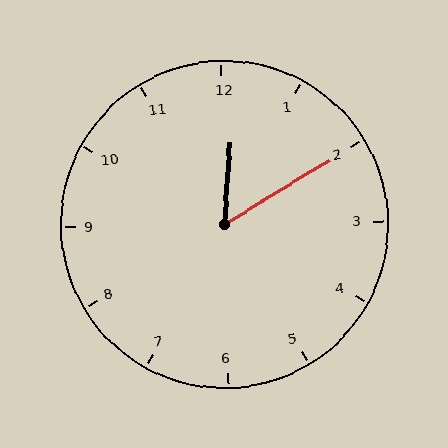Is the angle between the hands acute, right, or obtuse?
It is acute.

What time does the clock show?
12:10.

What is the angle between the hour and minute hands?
Approximately 55 degrees.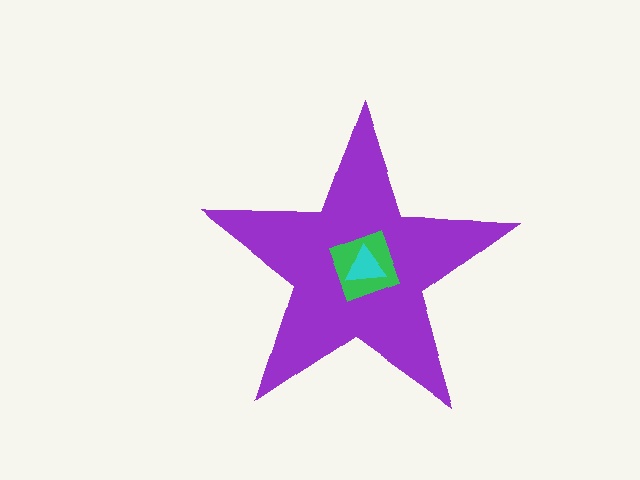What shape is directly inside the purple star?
The green diamond.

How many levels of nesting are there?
3.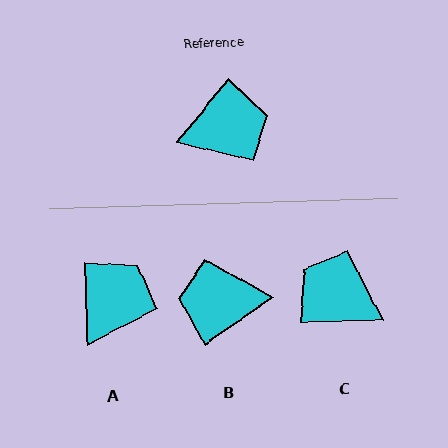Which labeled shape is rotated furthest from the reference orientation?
B, about 164 degrees away.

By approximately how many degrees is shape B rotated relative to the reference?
Approximately 164 degrees counter-clockwise.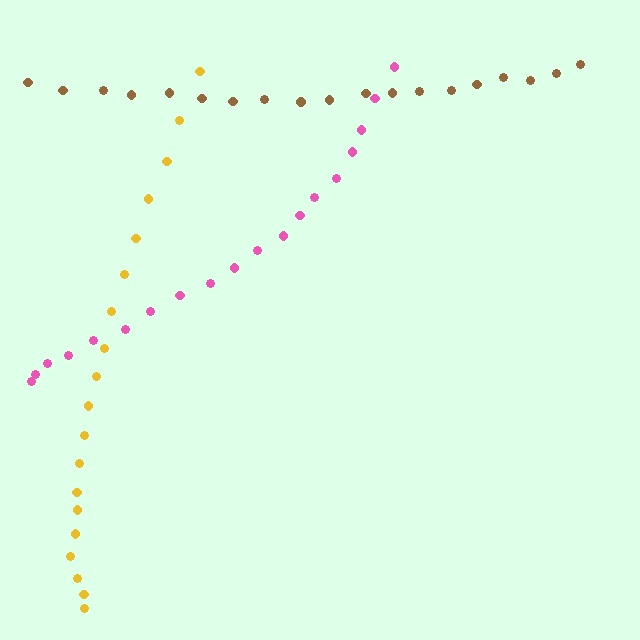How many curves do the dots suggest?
There are 3 distinct paths.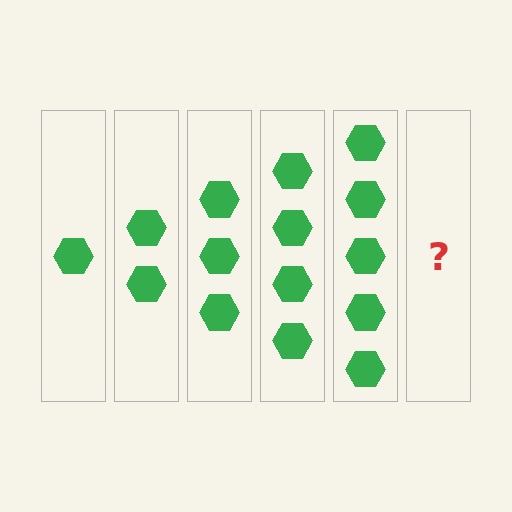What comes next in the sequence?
The next element should be 6 hexagons.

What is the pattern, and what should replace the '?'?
The pattern is that each step adds one more hexagon. The '?' should be 6 hexagons.